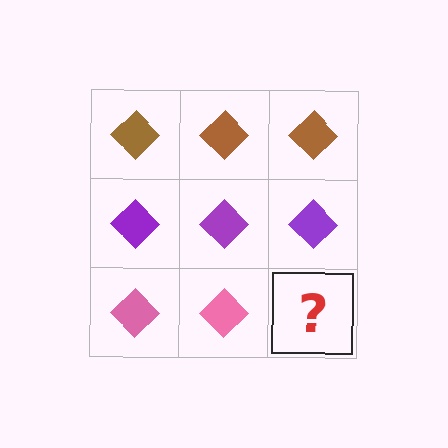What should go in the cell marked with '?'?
The missing cell should contain a pink diamond.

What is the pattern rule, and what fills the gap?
The rule is that each row has a consistent color. The gap should be filled with a pink diamond.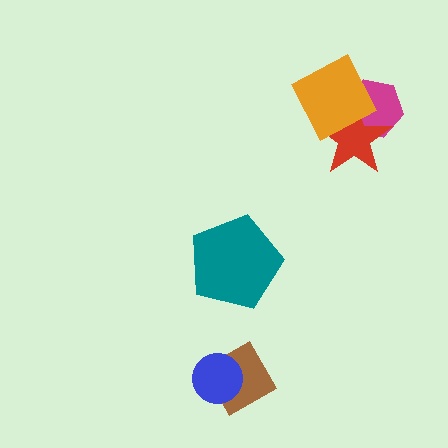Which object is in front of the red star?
The orange diamond is in front of the red star.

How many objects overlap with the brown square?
1 object overlaps with the brown square.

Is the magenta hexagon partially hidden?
Yes, it is partially covered by another shape.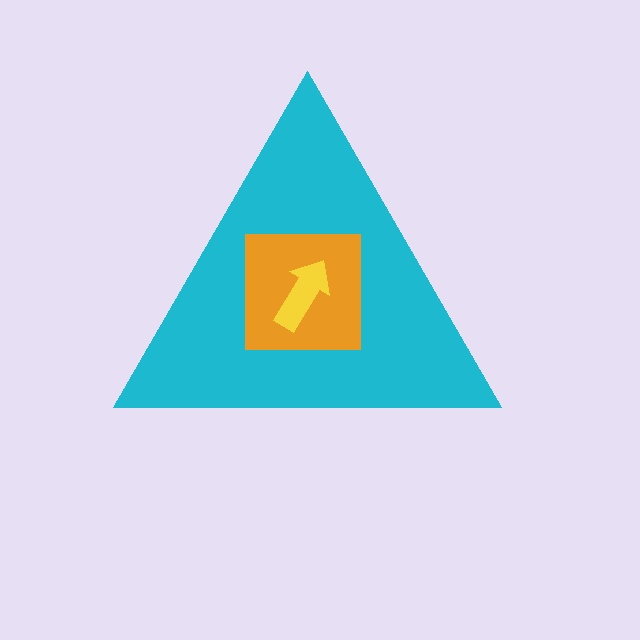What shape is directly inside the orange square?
The yellow arrow.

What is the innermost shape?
The yellow arrow.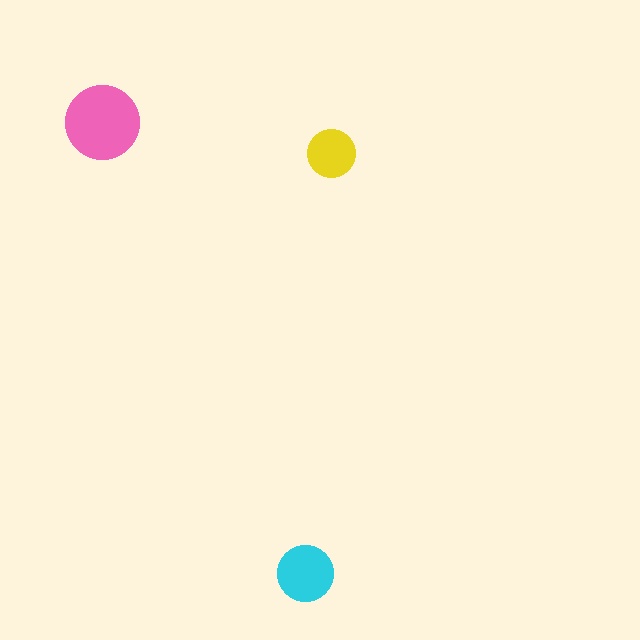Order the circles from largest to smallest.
the pink one, the cyan one, the yellow one.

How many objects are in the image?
There are 3 objects in the image.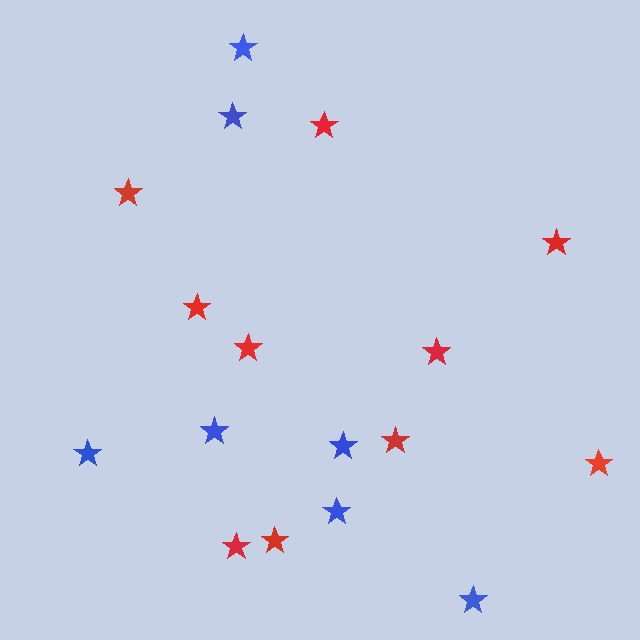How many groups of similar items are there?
There are 2 groups: one group of red stars (10) and one group of blue stars (7).